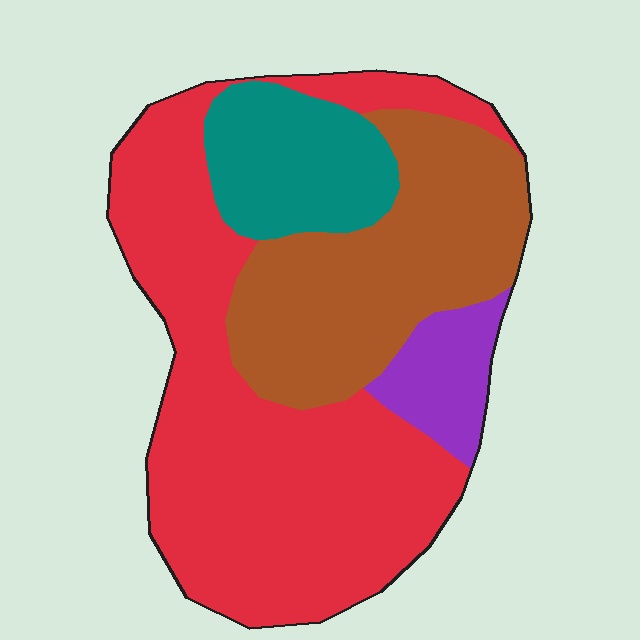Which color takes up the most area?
Red, at roughly 50%.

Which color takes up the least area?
Purple, at roughly 5%.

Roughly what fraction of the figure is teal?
Teal covers 13% of the figure.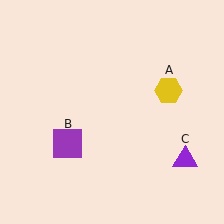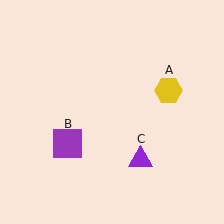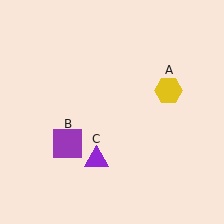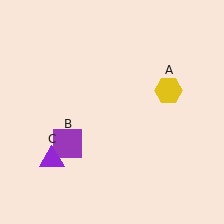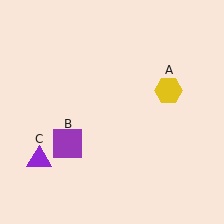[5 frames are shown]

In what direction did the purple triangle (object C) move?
The purple triangle (object C) moved left.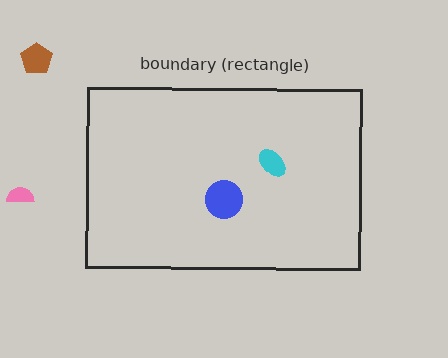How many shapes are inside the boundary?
2 inside, 2 outside.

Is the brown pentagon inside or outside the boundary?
Outside.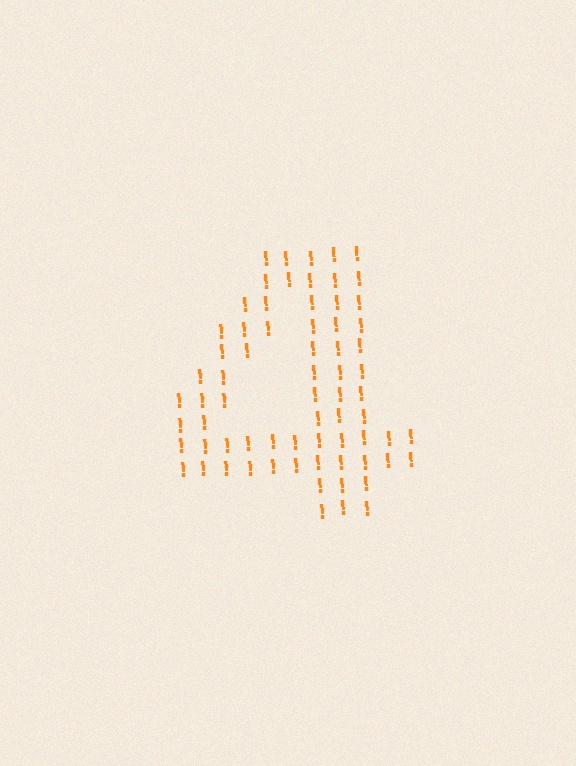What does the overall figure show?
The overall figure shows the digit 4.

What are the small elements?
The small elements are exclamation marks.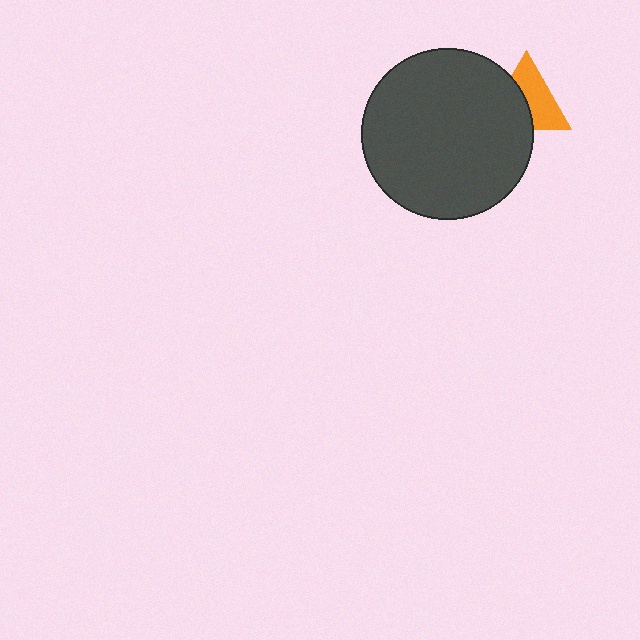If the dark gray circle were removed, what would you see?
You would see the complete orange triangle.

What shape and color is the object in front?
The object in front is a dark gray circle.